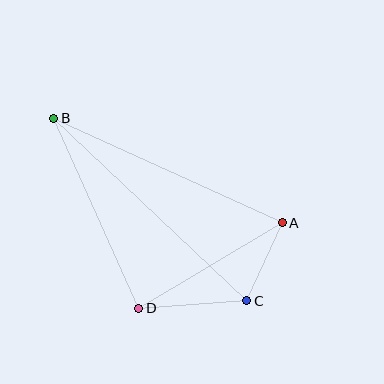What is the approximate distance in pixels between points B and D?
The distance between B and D is approximately 208 pixels.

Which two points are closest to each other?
Points A and C are closest to each other.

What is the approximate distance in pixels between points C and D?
The distance between C and D is approximately 108 pixels.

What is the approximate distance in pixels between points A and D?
The distance between A and D is approximately 167 pixels.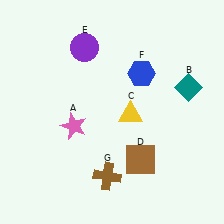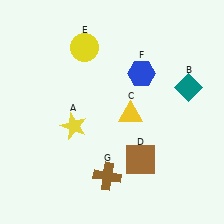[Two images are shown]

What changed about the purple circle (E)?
In Image 1, E is purple. In Image 2, it changed to yellow.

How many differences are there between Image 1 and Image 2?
There are 2 differences between the two images.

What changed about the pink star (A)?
In Image 1, A is pink. In Image 2, it changed to yellow.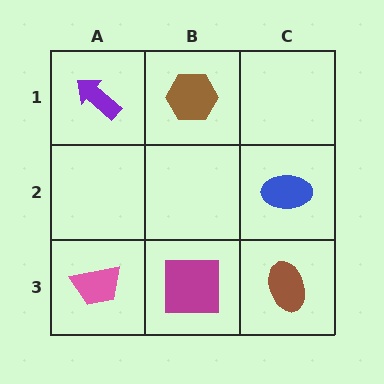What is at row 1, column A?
A purple arrow.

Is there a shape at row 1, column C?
No, that cell is empty.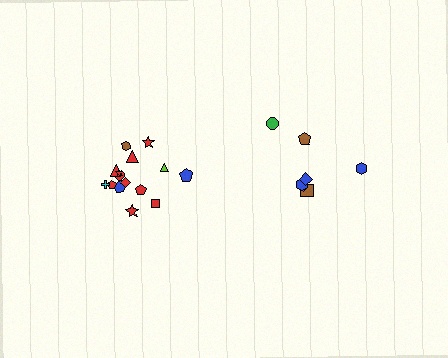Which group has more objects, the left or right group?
The left group.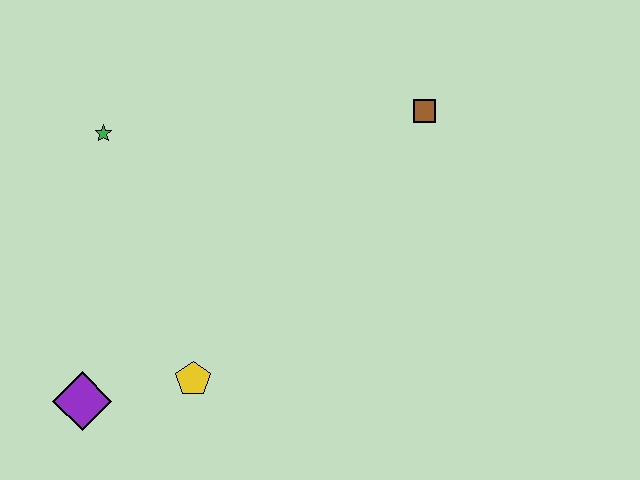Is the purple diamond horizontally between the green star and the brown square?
No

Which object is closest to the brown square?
The green star is closest to the brown square.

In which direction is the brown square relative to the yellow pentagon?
The brown square is above the yellow pentagon.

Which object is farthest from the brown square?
The purple diamond is farthest from the brown square.